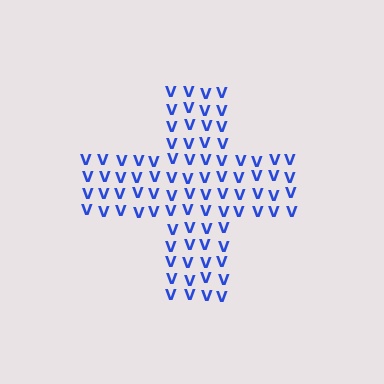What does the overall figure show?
The overall figure shows a cross.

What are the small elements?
The small elements are letter V's.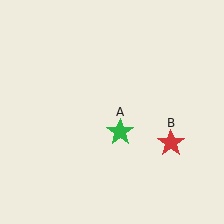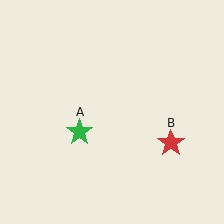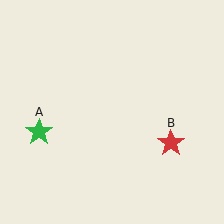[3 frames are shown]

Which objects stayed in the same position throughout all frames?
Red star (object B) remained stationary.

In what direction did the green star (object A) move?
The green star (object A) moved left.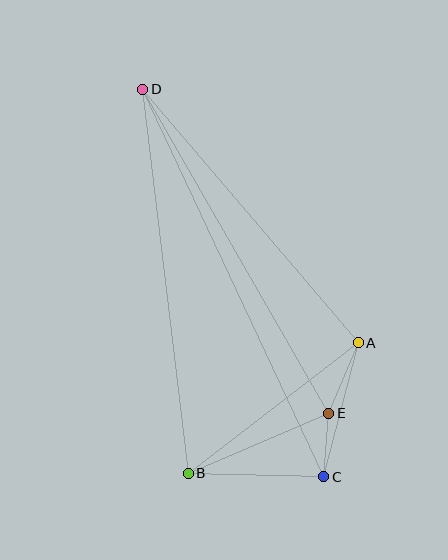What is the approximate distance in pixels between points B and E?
The distance between B and E is approximately 153 pixels.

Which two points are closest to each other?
Points C and E are closest to each other.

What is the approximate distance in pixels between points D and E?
The distance between D and E is approximately 373 pixels.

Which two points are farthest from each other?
Points C and D are farthest from each other.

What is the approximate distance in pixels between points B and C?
The distance between B and C is approximately 136 pixels.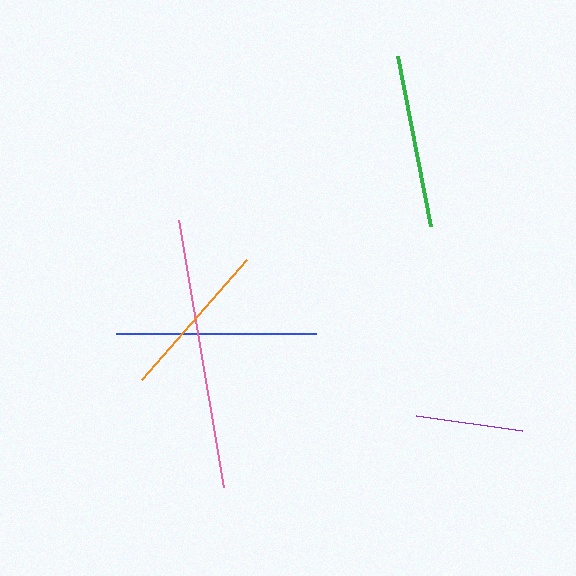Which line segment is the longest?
The pink line is the longest at approximately 271 pixels.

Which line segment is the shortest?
The purple line is the shortest at approximately 107 pixels.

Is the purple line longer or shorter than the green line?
The green line is longer than the purple line.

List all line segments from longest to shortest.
From longest to shortest: pink, blue, green, orange, purple.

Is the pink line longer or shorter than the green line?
The pink line is longer than the green line.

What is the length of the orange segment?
The orange segment is approximately 160 pixels long.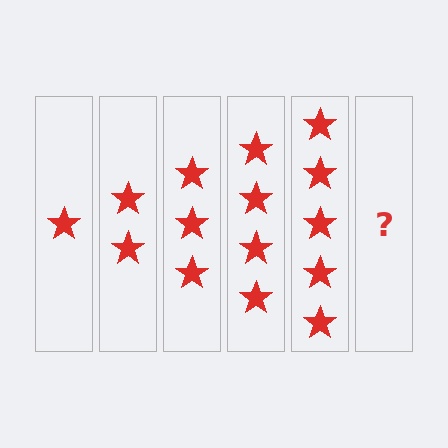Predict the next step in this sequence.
The next step is 6 stars.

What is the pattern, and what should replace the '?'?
The pattern is that each step adds one more star. The '?' should be 6 stars.